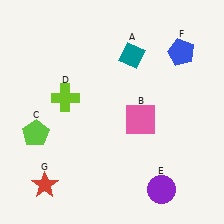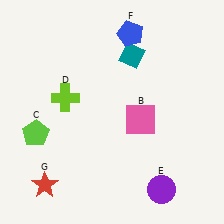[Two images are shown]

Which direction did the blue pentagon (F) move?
The blue pentagon (F) moved left.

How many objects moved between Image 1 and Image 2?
1 object moved between the two images.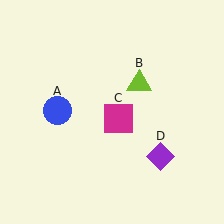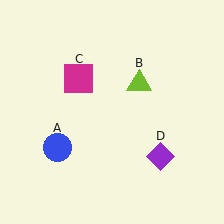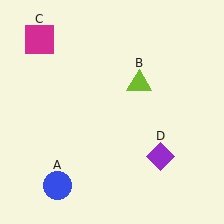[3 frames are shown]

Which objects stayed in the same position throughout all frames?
Lime triangle (object B) and purple diamond (object D) remained stationary.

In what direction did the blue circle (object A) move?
The blue circle (object A) moved down.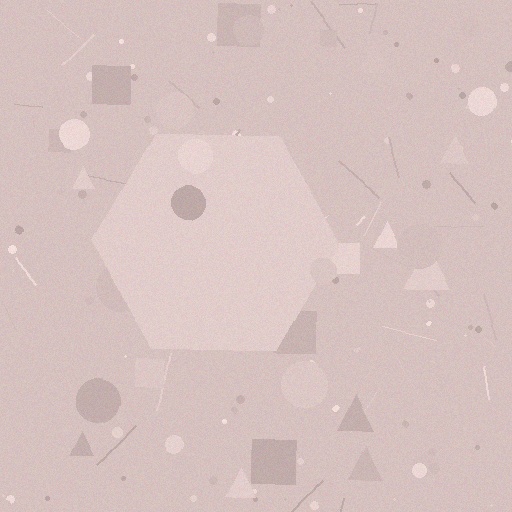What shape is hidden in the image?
A hexagon is hidden in the image.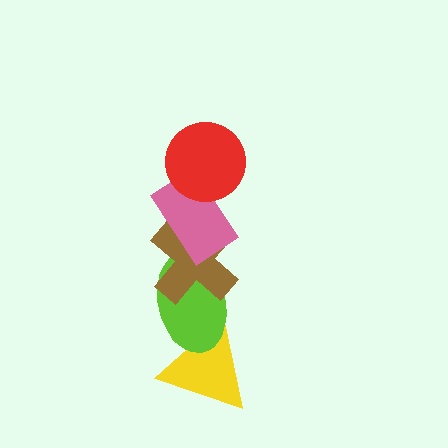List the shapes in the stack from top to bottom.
From top to bottom: the red circle, the pink rectangle, the brown cross, the lime ellipse, the yellow triangle.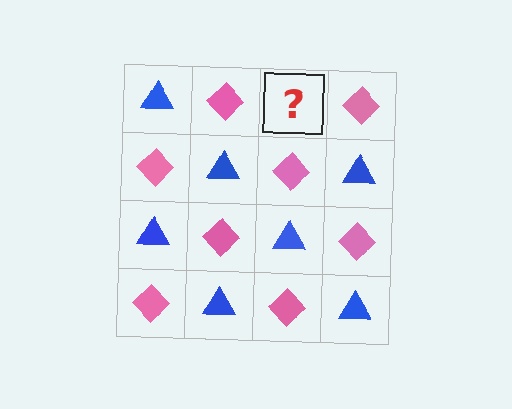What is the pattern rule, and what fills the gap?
The rule is that it alternates blue triangle and pink diamond in a checkerboard pattern. The gap should be filled with a blue triangle.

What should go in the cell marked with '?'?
The missing cell should contain a blue triangle.